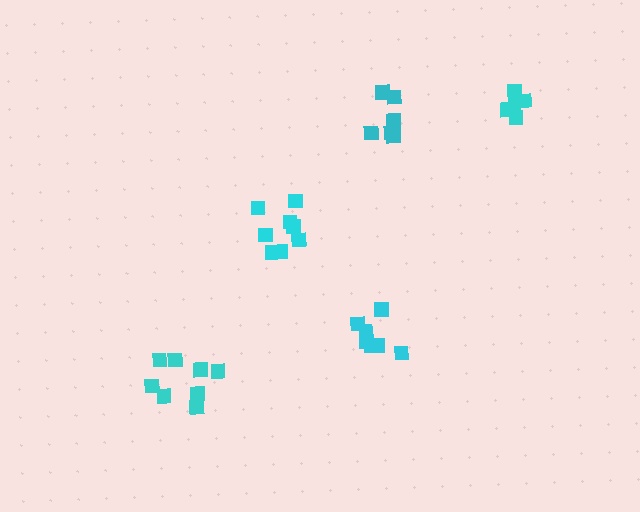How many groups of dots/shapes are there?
There are 5 groups.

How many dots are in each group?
Group 1: 8 dots, Group 2: 7 dots, Group 3: 8 dots, Group 4: 7 dots, Group 5: 6 dots (36 total).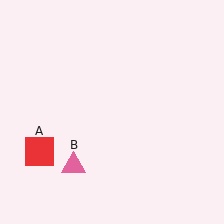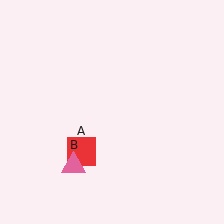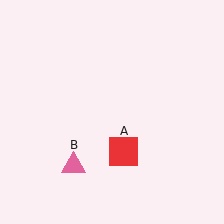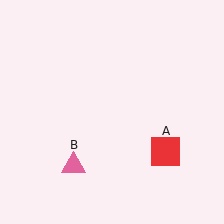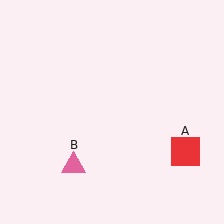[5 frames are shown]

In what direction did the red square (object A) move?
The red square (object A) moved right.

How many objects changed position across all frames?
1 object changed position: red square (object A).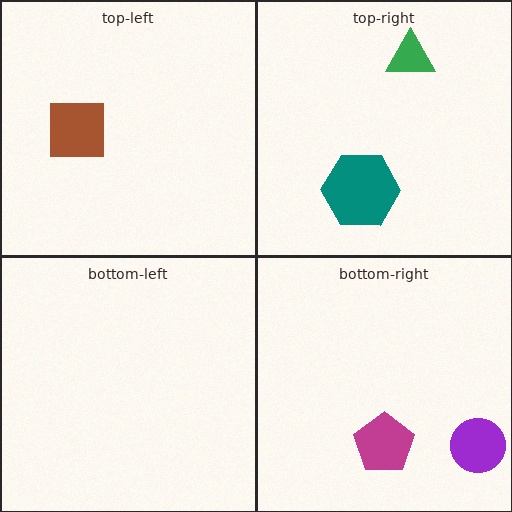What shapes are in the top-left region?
The brown square.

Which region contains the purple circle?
The bottom-right region.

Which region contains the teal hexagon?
The top-right region.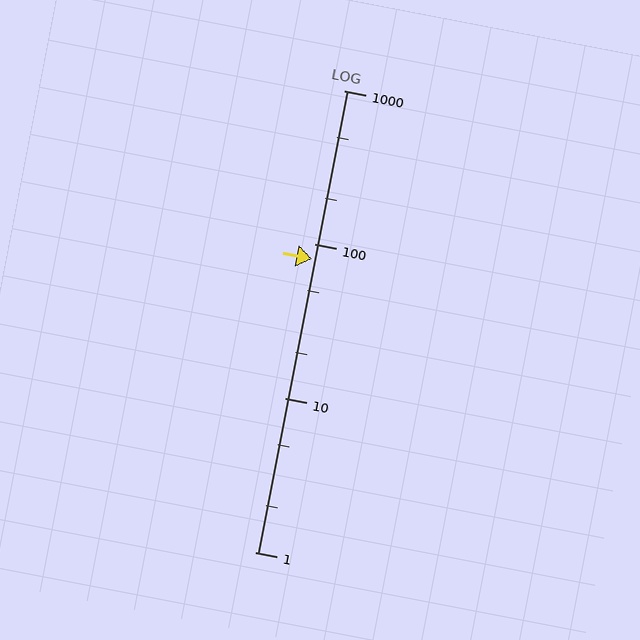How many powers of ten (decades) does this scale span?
The scale spans 3 decades, from 1 to 1000.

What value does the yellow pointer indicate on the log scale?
The pointer indicates approximately 81.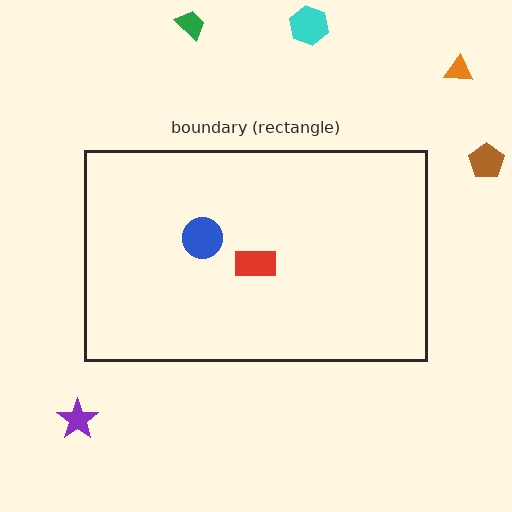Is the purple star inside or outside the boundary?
Outside.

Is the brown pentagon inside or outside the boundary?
Outside.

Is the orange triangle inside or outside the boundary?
Outside.